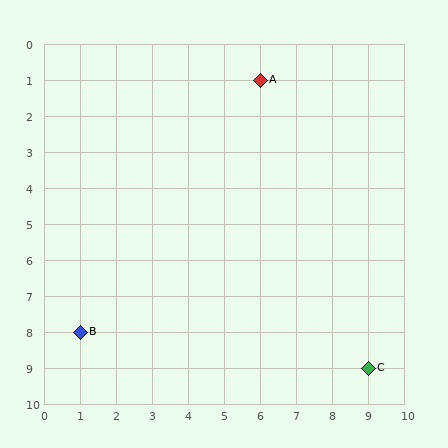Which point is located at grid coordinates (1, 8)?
Point B is at (1, 8).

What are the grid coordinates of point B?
Point B is at grid coordinates (1, 8).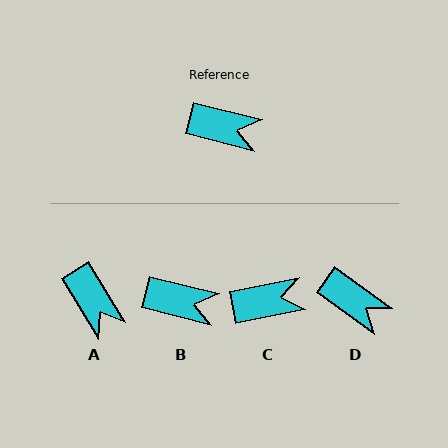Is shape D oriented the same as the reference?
No, it is off by about 21 degrees.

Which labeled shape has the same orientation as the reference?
B.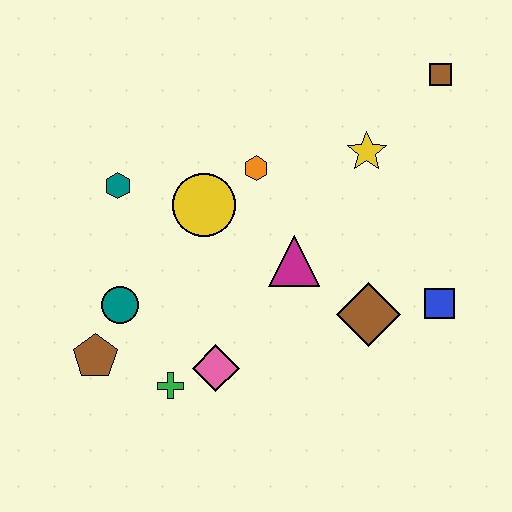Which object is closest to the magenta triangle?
The brown diamond is closest to the magenta triangle.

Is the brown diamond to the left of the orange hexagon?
No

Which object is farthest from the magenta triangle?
The brown square is farthest from the magenta triangle.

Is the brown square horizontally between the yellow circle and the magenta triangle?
No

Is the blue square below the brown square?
Yes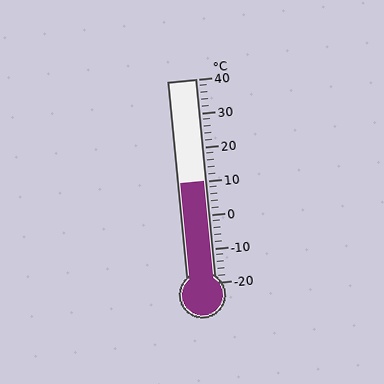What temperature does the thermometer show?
The thermometer shows approximately 10°C.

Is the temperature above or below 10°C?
The temperature is at 10°C.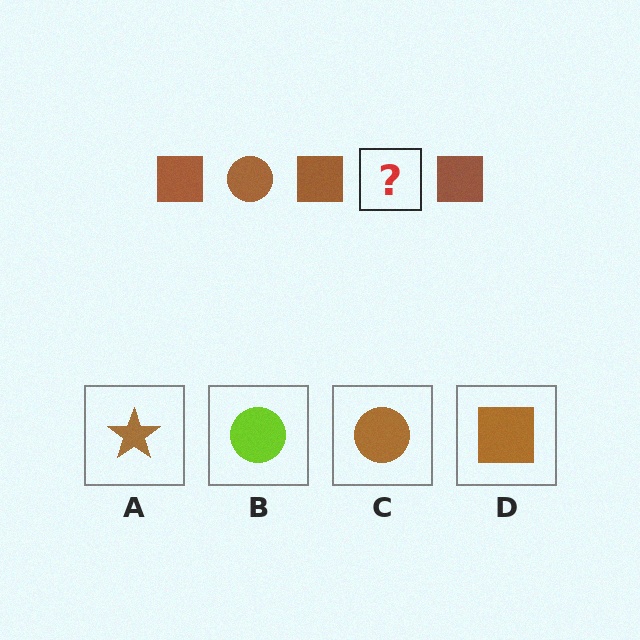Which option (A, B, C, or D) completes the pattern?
C.